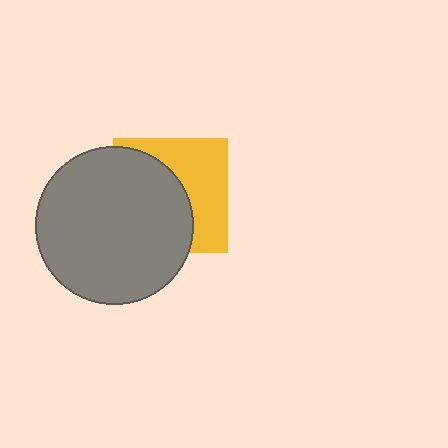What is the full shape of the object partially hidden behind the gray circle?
The partially hidden object is a yellow square.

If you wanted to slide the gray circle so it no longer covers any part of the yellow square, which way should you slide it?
Slide it left — that is the most direct way to separate the two shapes.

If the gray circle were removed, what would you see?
You would see the complete yellow square.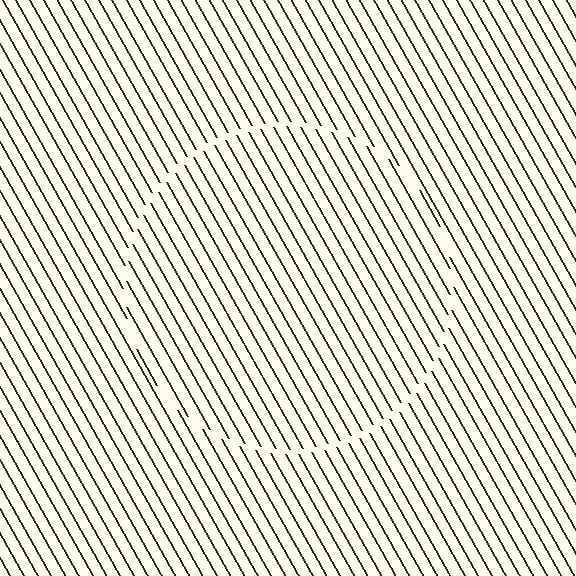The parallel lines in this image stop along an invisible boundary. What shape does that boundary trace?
An illusory circle. The interior of the shape contains the same grating, shifted by half a period — the contour is defined by the phase discontinuity where line-ends from the inner and outer gratings abut.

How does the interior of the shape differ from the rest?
The interior of the shape contains the same grating, shifted by half a period — the contour is defined by the phase discontinuity where line-ends from the inner and outer gratings abut.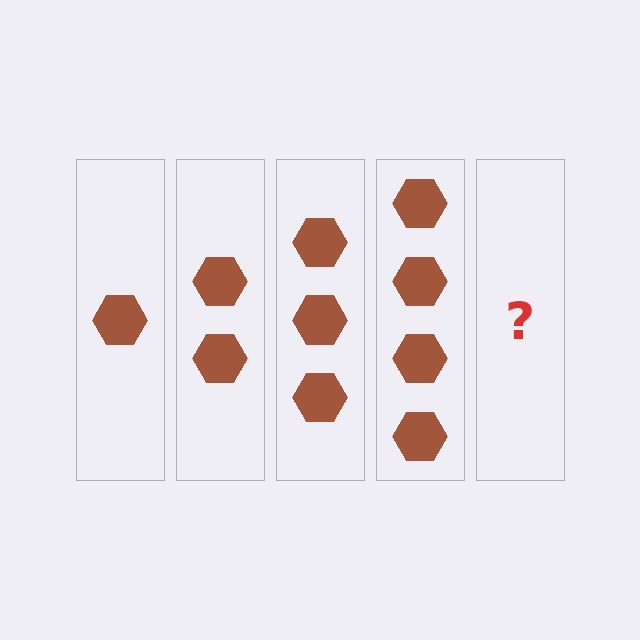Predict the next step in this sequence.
The next step is 5 hexagons.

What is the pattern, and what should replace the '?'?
The pattern is that each step adds one more hexagon. The '?' should be 5 hexagons.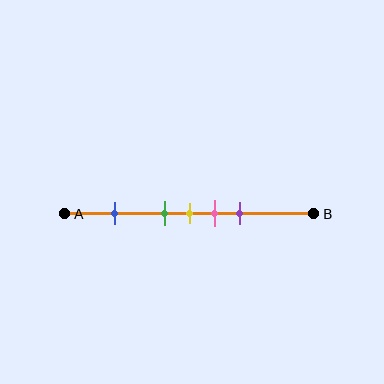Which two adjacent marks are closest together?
The green and yellow marks are the closest adjacent pair.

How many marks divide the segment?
There are 5 marks dividing the segment.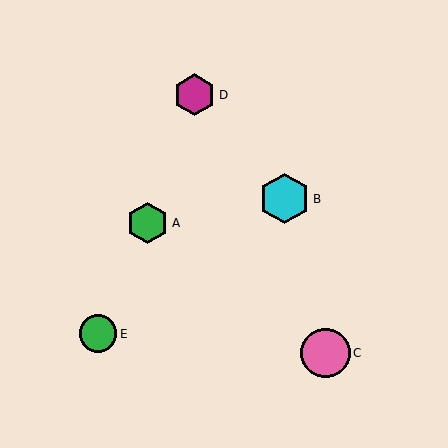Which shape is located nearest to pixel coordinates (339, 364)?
The pink circle (labeled C) at (326, 353) is nearest to that location.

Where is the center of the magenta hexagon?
The center of the magenta hexagon is at (194, 95).